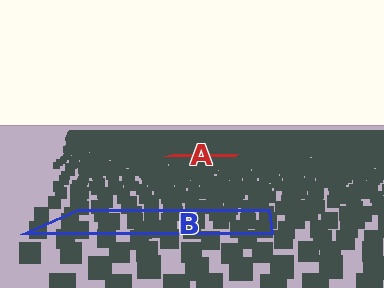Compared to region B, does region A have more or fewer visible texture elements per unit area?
Region A has more texture elements per unit area — they are packed more densely because it is farther away.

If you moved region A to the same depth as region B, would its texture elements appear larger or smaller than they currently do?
They would appear larger. At a closer depth, the same texture elements are projected at a bigger on-screen size.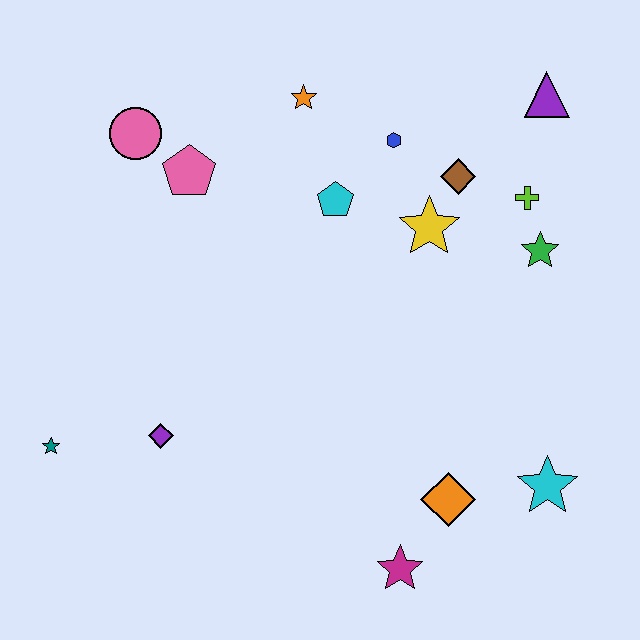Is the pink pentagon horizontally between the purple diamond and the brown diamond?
Yes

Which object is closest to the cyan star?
The orange diamond is closest to the cyan star.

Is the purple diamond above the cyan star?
Yes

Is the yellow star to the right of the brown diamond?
No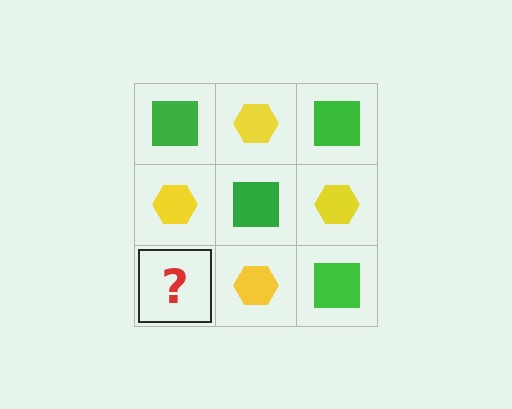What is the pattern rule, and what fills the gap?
The rule is that it alternates green square and yellow hexagon in a checkerboard pattern. The gap should be filled with a green square.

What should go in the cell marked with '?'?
The missing cell should contain a green square.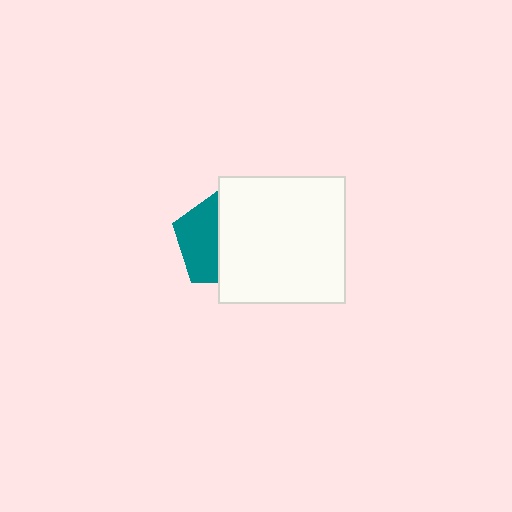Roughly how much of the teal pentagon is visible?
A small part of it is visible (roughly 43%).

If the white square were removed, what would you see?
You would see the complete teal pentagon.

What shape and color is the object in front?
The object in front is a white square.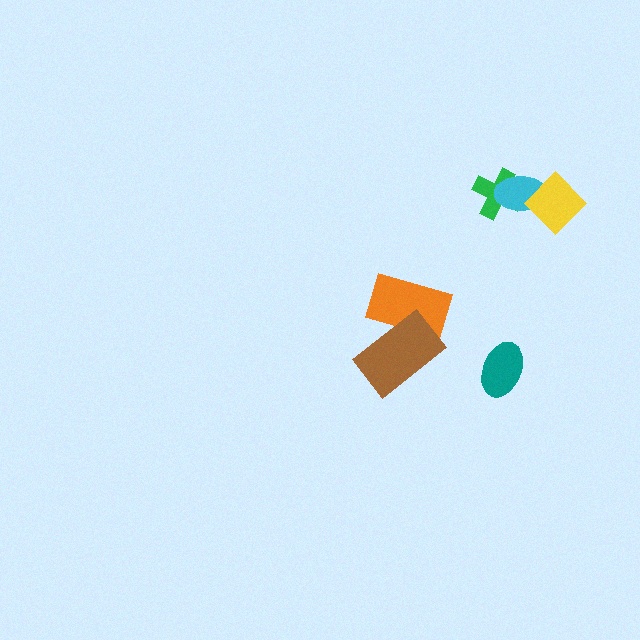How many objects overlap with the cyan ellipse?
2 objects overlap with the cyan ellipse.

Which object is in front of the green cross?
The cyan ellipse is in front of the green cross.